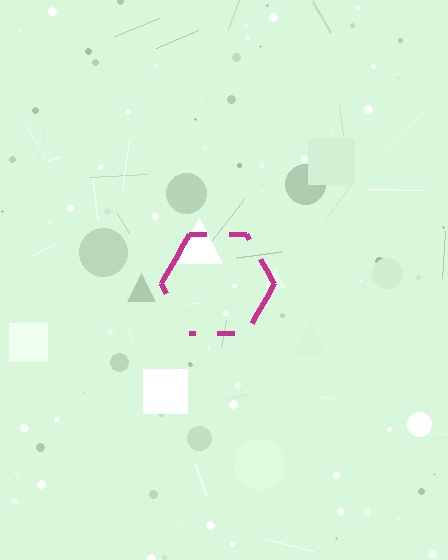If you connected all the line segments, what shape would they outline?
They would outline a hexagon.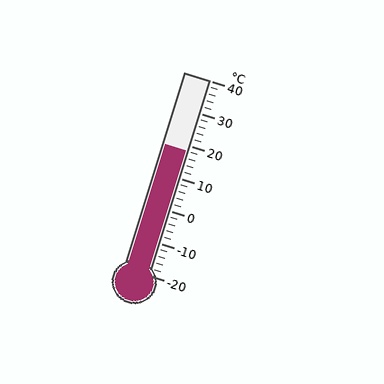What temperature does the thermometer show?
The thermometer shows approximately 18°C.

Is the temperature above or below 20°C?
The temperature is below 20°C.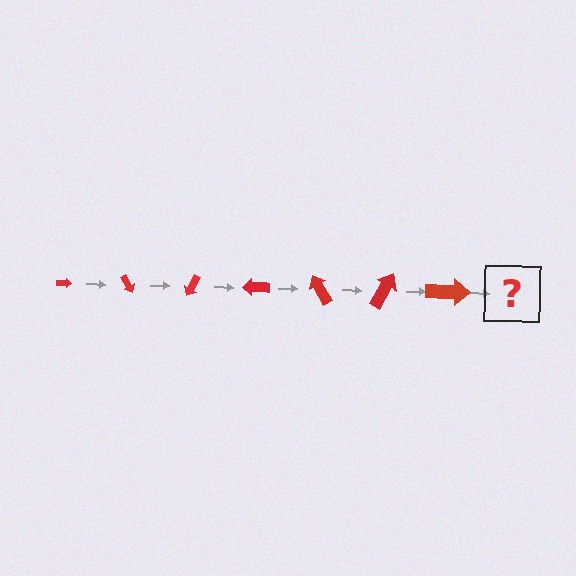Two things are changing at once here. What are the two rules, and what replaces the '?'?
The two rules are that the arrow grows larger each step and it rotates 60 degrees each step. The '?' should be an arrow, larger than the previous one and rotated 420 degrees from the start.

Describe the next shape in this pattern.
It should be an arrow, larger than the previous one and rotated 420 degrees from the start.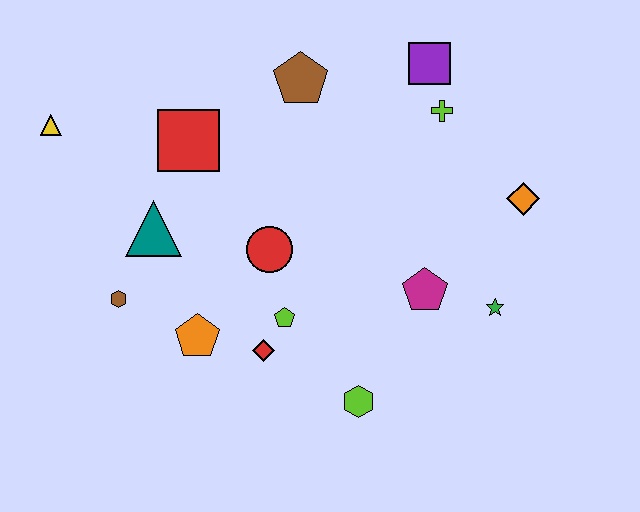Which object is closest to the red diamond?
The lime pentagon is closest to the red diamond.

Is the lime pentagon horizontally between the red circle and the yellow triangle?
No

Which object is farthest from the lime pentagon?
The yellow triangle is farthest from the lime pentagon.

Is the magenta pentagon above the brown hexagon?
Yes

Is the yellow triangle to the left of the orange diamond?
Yes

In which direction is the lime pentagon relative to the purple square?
The lime pentagon is below the purple square.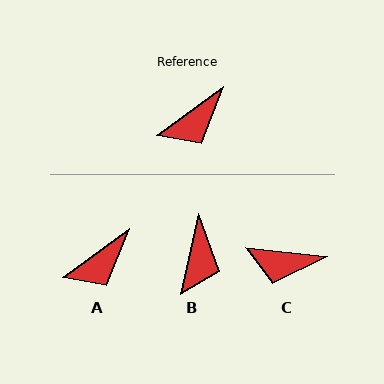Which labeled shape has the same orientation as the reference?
A.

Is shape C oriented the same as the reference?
No, it is off by about 42 degrees.